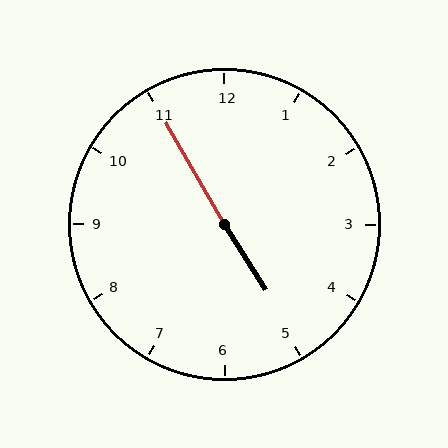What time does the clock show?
4:55.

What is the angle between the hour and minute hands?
Approximately 178 degrees.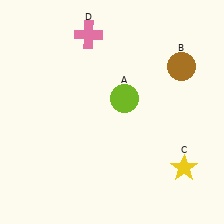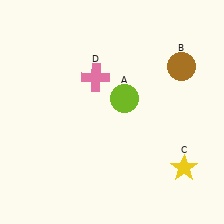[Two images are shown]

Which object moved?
The pink cross (D) moved down.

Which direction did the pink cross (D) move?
The pink cross (D) moved down.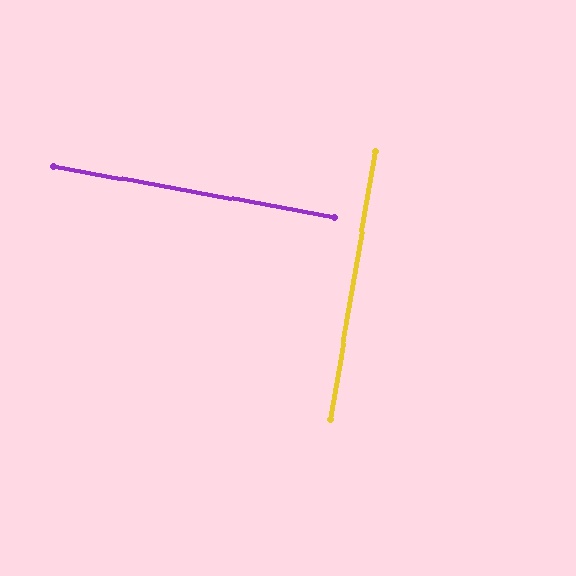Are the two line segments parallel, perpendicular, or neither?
Perpendicular — they meet at approximately 89°.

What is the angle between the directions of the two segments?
Approximately 89 degrees.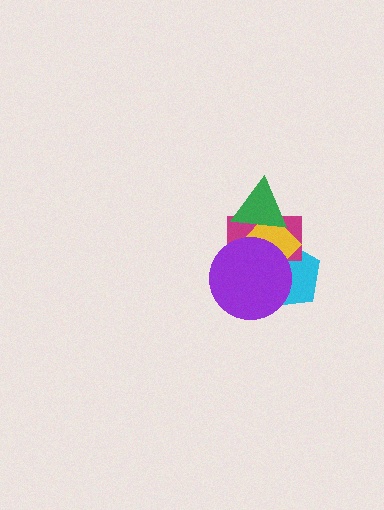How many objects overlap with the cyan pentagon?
3 objects overlap with the cyan pentagon.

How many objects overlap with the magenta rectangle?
4 objects overlap with the magenta rectangle.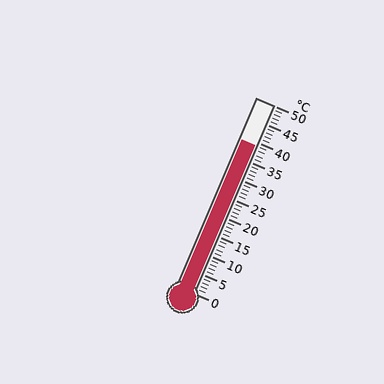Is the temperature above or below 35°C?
The temperature is above 35°C.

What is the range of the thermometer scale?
The thermometer scale ranges from 0°C to 50°C.